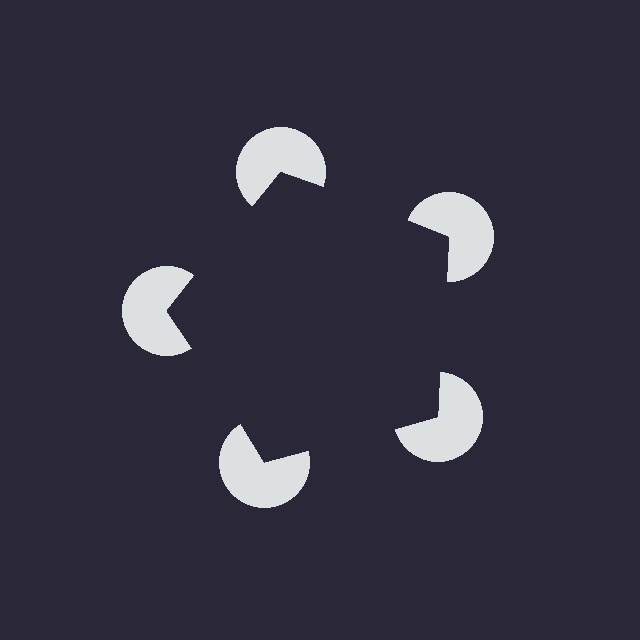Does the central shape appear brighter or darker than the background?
It typically appears slightly darker than the background, even though no actual brightness change is drawn.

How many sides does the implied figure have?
5 sides.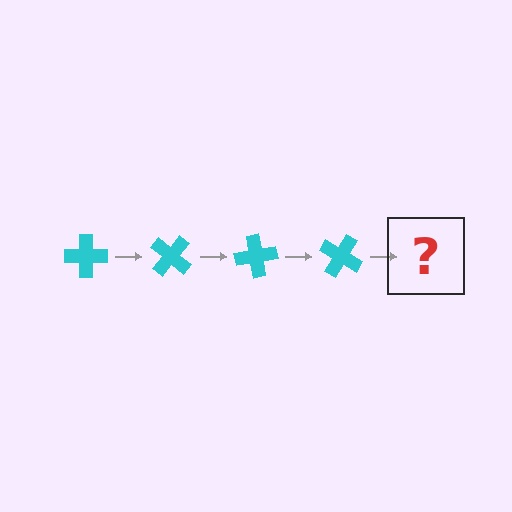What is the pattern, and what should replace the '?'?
The pattern is that the cross rotates 40 degrees each step. The '?' should be a cyan cross rotated 160 degrees.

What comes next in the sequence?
The next element should be a cyan cross rotated 160 degrees.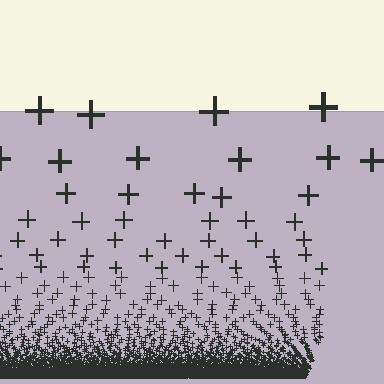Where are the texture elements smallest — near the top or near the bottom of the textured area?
Near the bottom.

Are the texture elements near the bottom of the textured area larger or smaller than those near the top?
Smaller. The gradient is inverted — elements near the bottom are smaller and denser.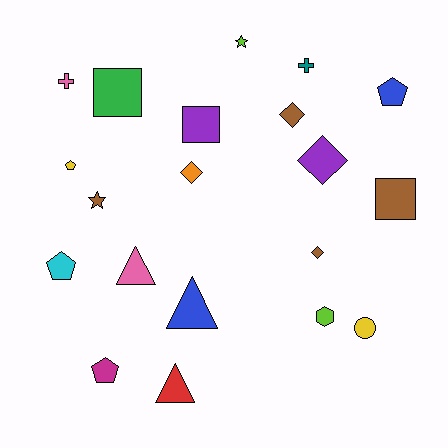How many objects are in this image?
There are 20 objects.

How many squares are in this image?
There are 3 squares.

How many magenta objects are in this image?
There is 1 magenta object.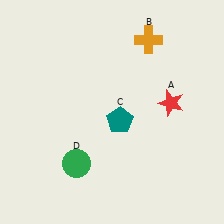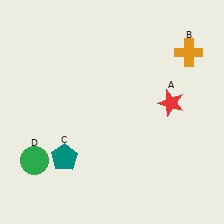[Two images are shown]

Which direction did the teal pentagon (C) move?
The teal pentagon (C) moved left.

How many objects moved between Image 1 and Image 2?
3 objects moved between the two images.